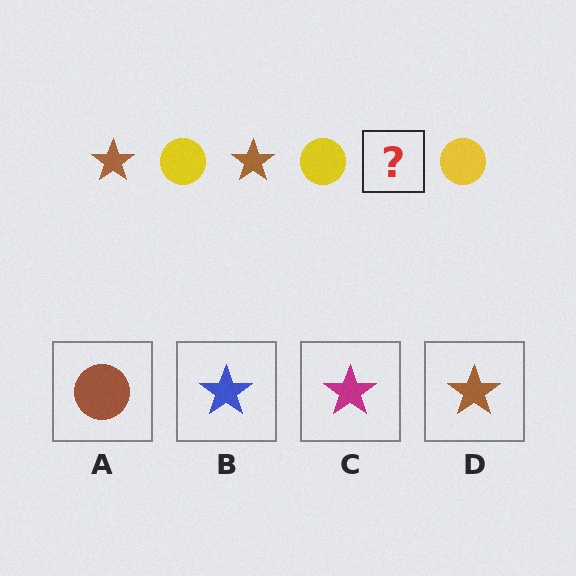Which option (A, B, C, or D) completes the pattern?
D.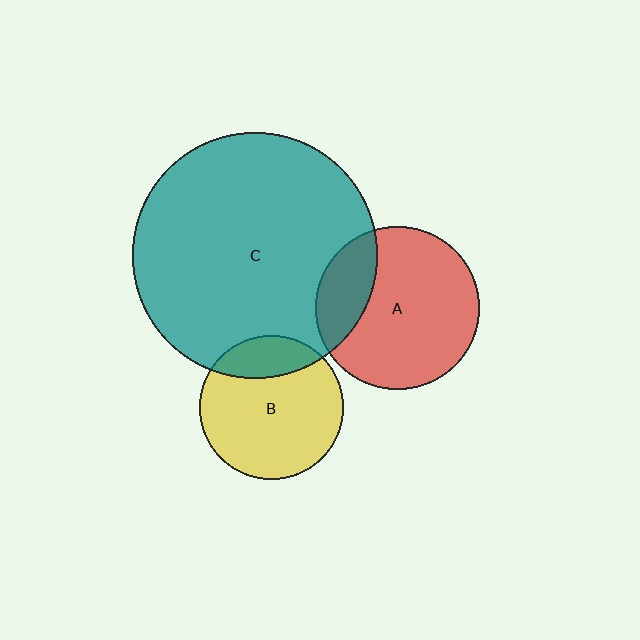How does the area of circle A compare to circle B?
Approximately 1.3 times.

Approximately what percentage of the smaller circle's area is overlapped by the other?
Approximately 25%.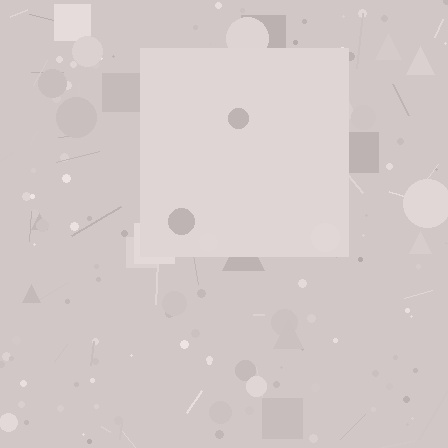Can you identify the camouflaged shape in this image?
The camouflaged shape is a square.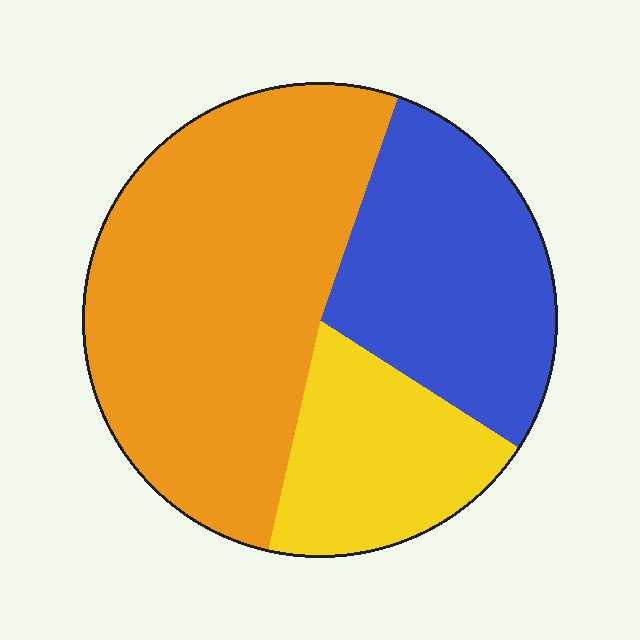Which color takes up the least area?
Yellow, at roughly 20%.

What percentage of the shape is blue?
Blue takes up between a sixth and a third of the shape.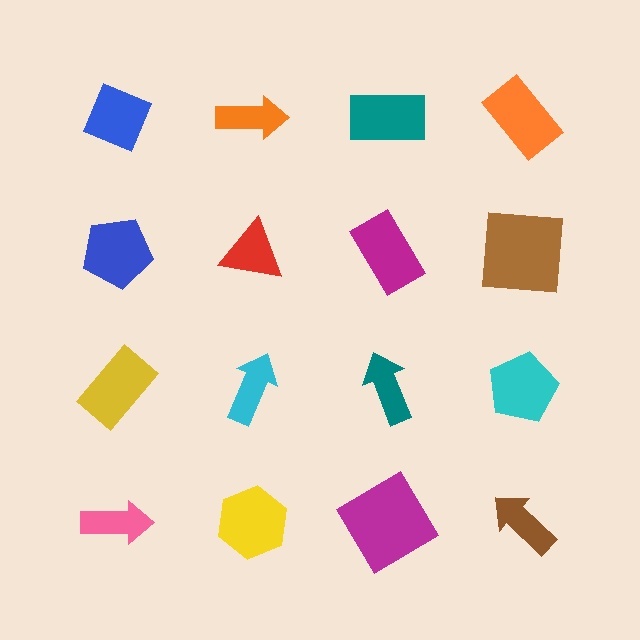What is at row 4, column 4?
A brown arrow.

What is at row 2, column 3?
A magenta rectangle.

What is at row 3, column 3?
A teal arrow.